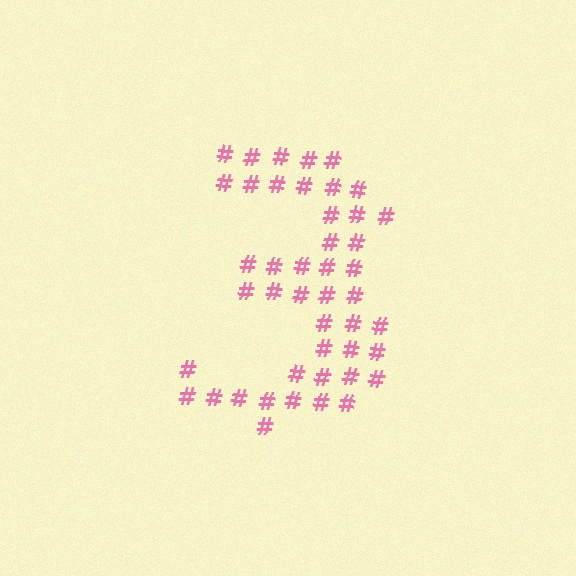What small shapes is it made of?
It is made of small hash symbols.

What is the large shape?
The large shape is the digit 3.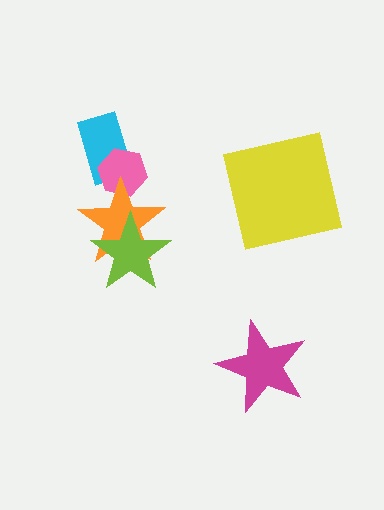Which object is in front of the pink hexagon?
The orange star is in front of the pink hexagon.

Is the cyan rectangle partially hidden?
Yes, it is partially covered by another shape.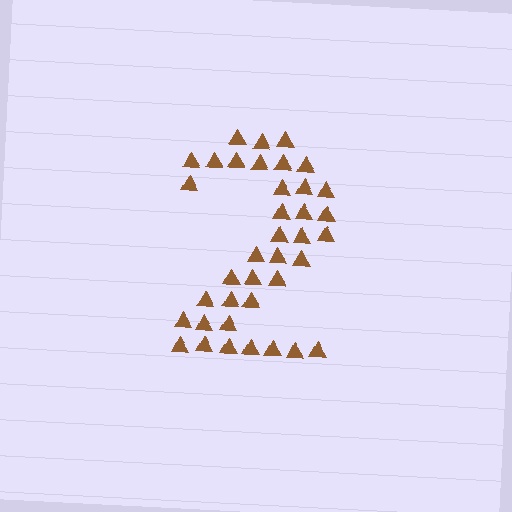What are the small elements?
The small elements are triangles.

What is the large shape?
The large shape is the digit 2.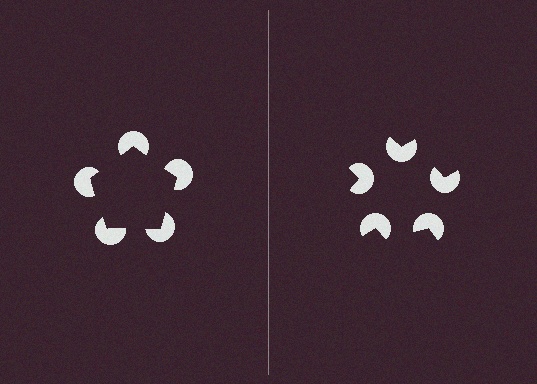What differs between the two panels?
The pac-man discs are positioned identically on both sides; only the wedge orientations differ. On the left they align to a pentagon; on the right they are misaligned.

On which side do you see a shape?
An illusory pentagon appears on the left side. On the right side the wedge cuts are rotated, so no coherent shape forms.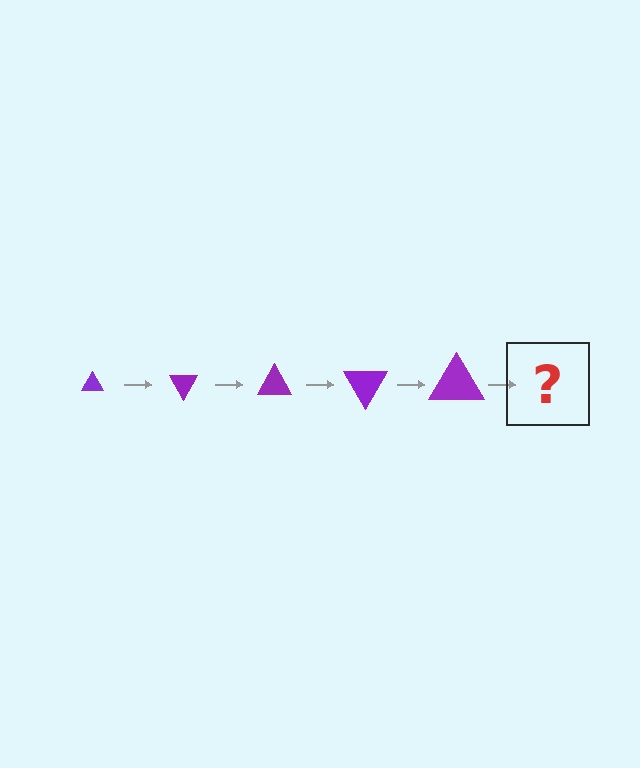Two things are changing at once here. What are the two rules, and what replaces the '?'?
The two rules are that the triangle grows larger each step and it rotates 60 degrees each step. The '?' should be a triangle, larger than the previous one and rotated 300 degrees from the start.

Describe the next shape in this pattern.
It should be a triangle, larger than the previous one and rotated 300 degrees from the start.